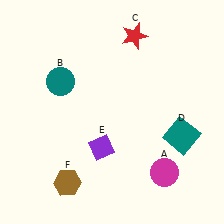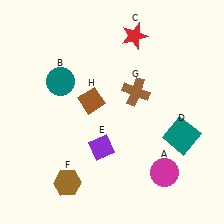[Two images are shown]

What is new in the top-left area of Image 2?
A brown diamond (H) was added in the top-left area of Image 2.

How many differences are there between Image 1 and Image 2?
There are 2 differences between the two images.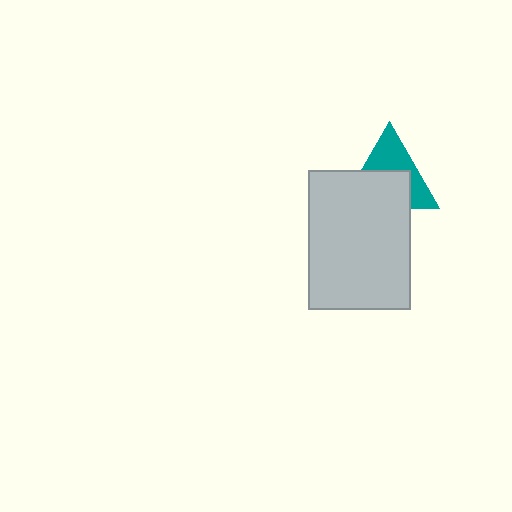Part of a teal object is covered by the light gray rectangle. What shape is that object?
It is a triangle.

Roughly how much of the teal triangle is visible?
About half of it is visible (roughly 46%).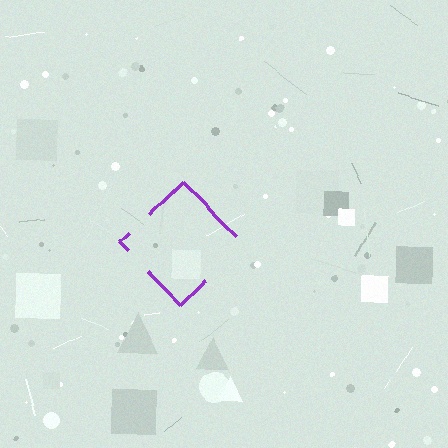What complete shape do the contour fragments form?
The contour fragments form a diamond.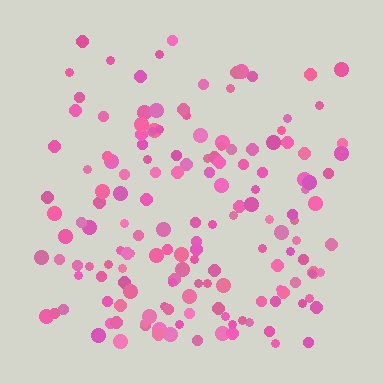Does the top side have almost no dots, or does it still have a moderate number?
Still a moderate number, just noticeably fewer than the bottom.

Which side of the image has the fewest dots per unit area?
The top.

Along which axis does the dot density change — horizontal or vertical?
Vertical.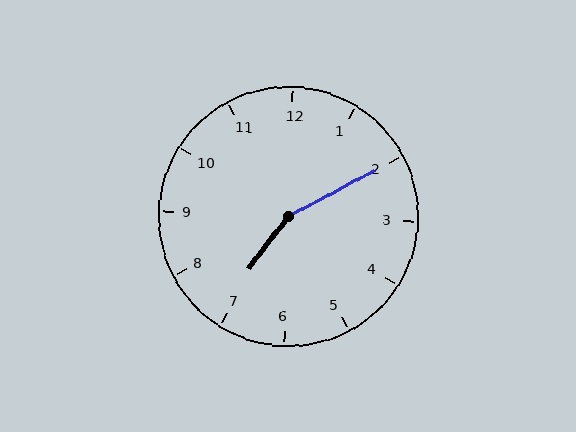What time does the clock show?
7:10.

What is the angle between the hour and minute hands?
Approximately 155 degrees.